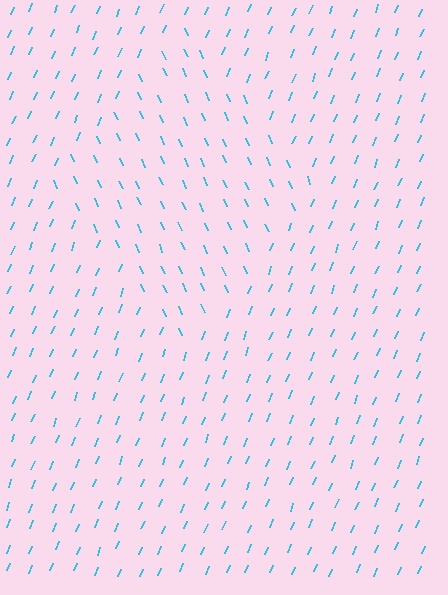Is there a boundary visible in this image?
Yes, there is a texture boundary formed by a change in line orientation.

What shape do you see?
I see a diamond.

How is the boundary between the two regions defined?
The boundary is defined purely by a change in line orientation (approximately 45 degrees difference). All lines are the same color and thickness.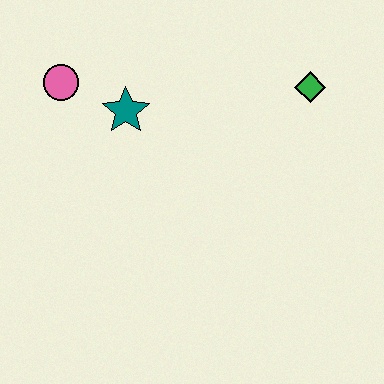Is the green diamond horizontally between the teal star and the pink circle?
No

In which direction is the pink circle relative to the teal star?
The pink circle is to the left of the teal star.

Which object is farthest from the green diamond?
The pink circle is farthest from the green diamond.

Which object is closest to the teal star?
The pink circle is closest to the teal star.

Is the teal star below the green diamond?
Yes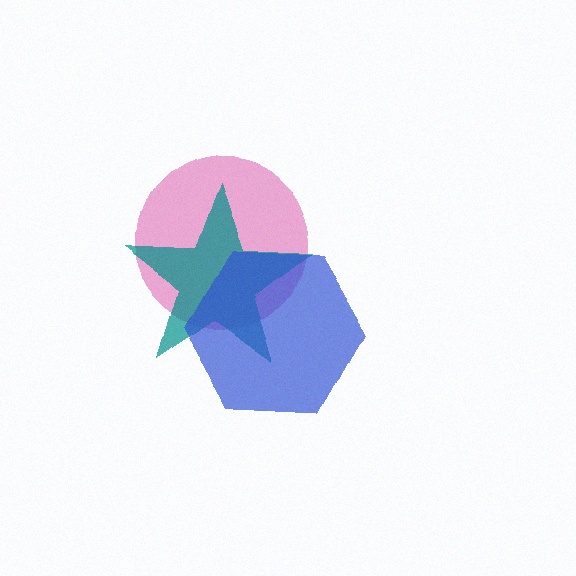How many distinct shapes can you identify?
There are 3 distinct shapes: a pink circle, a teal star, a blue hexagon.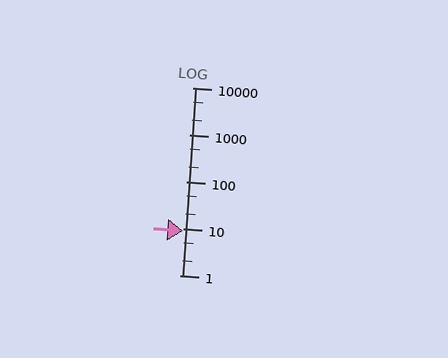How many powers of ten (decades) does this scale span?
The scale spans 4 decades, from 1 to 10000.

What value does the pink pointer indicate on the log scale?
The pointer indicates approximately 8.7.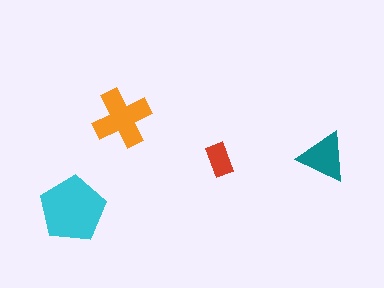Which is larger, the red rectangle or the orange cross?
The orange cross.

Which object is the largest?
The cyan pentagon.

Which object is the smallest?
The red rectangle.